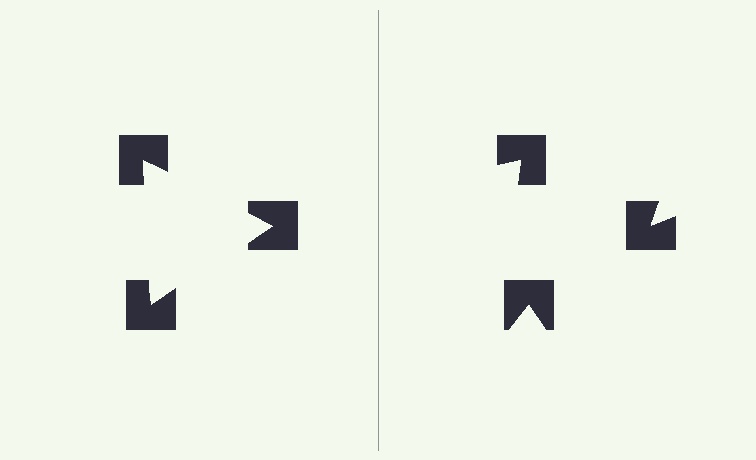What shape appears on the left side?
An illusory triangle.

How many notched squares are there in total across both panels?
6 — 3 on each side.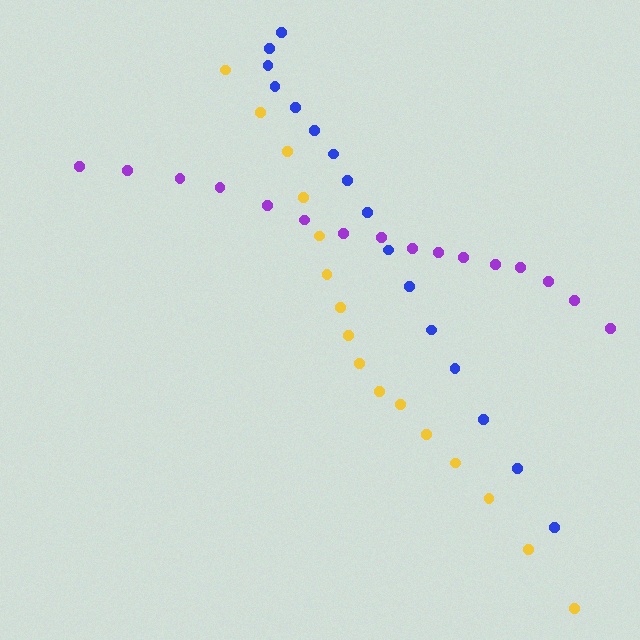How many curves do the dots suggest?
There are 3 distinct paths.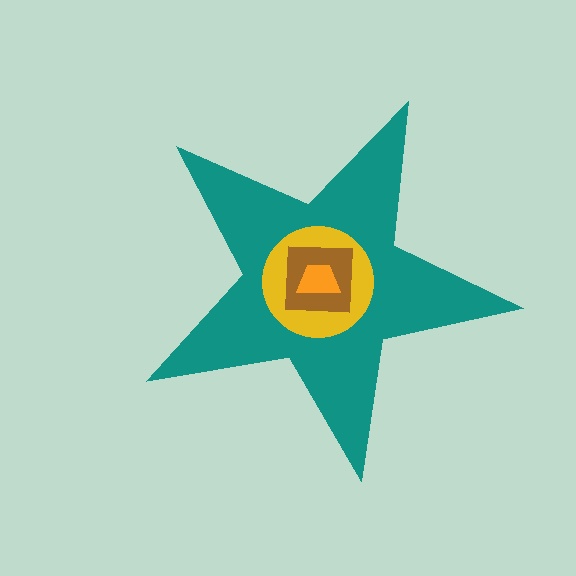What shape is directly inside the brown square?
The orange trapezoid.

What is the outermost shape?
The teal star.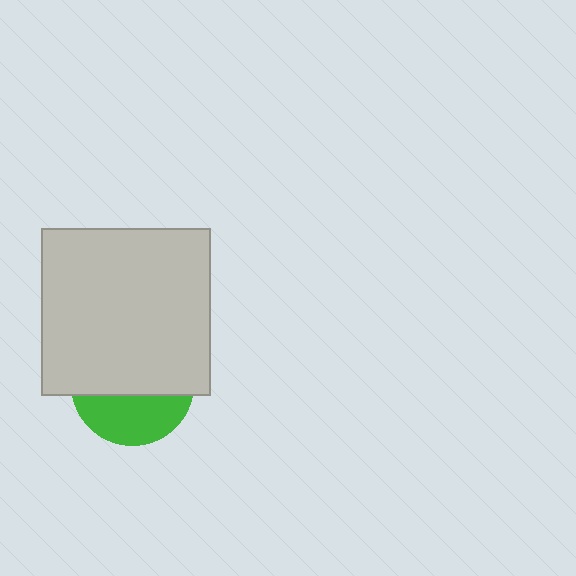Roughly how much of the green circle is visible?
A small part of it is visible (roughly 39%).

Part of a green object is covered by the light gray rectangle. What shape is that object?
It is a circle.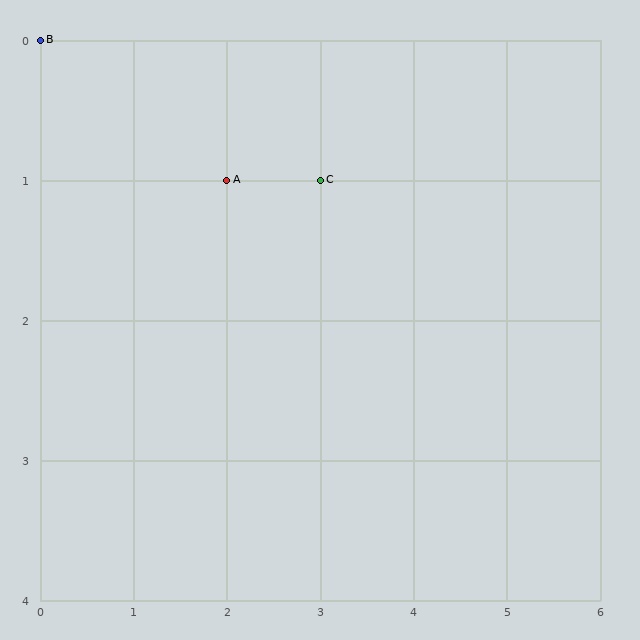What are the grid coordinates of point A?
Point A is at grid coordinates (2, 1).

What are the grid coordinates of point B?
Point B is at grid coordinates (0, 0).